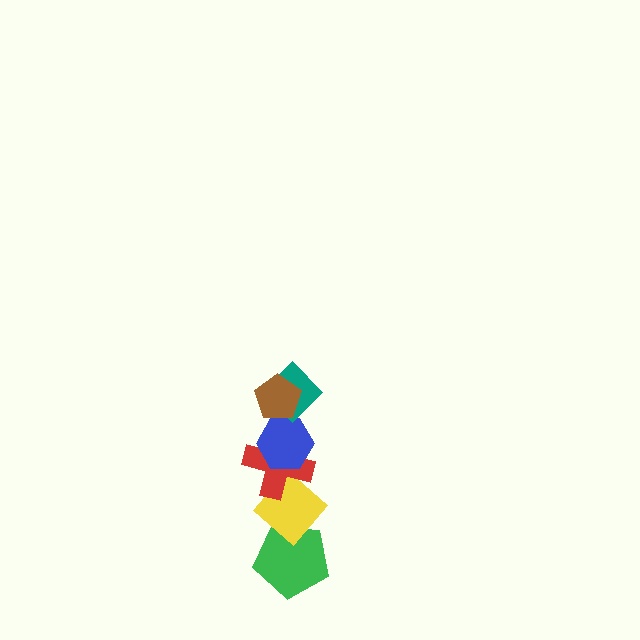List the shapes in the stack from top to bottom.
From top to bottom: the brown pentagon, the teal diamond, the blue hexagon, the red cross, the yellow diamond, the green pentagon.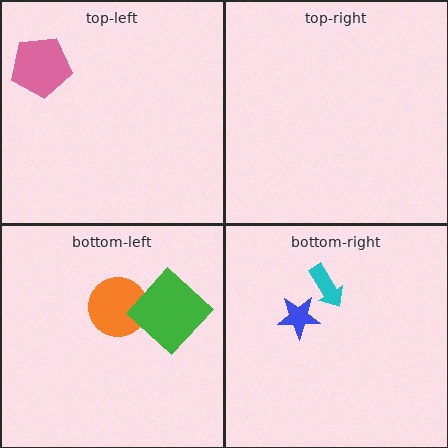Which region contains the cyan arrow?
The bottom-right region.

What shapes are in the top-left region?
The pink pentagon.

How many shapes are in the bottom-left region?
2.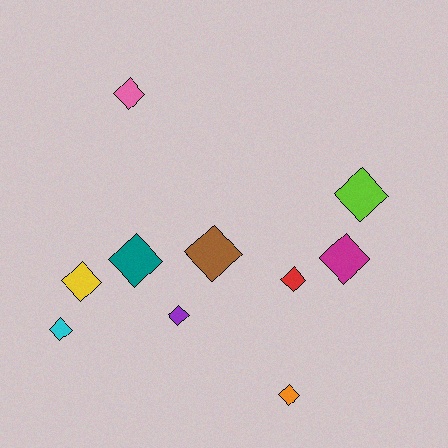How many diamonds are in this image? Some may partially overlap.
There are 10 diamonds.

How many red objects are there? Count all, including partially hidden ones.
There is 1 red object.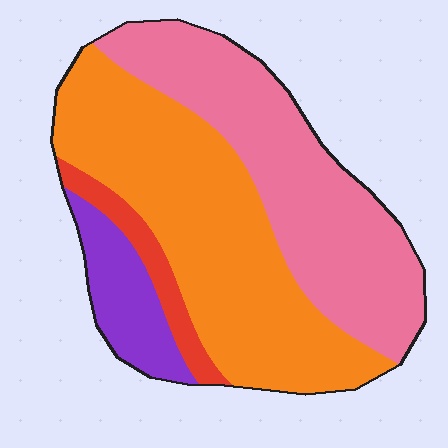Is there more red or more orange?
Orange.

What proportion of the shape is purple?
Purple takes up about one tenth (1/10) of the shape.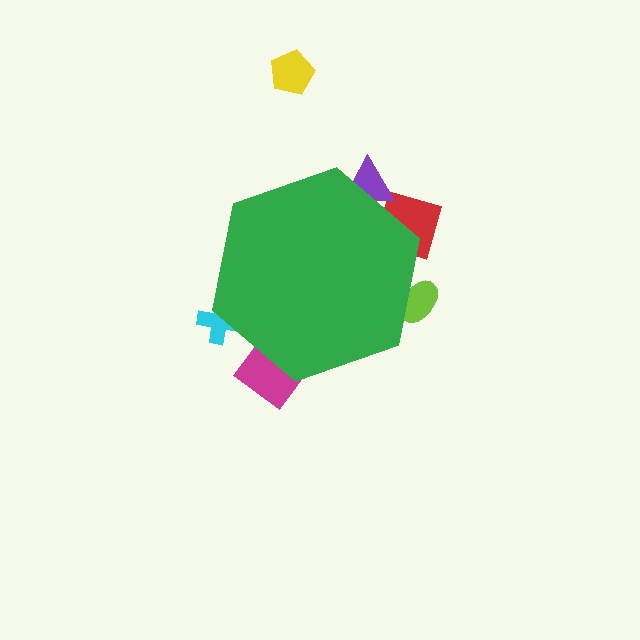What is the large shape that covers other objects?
A green hexagon.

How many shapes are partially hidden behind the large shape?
5 shapes are partially hidden.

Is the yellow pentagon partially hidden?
No, the yellow pentagon is fully visible.